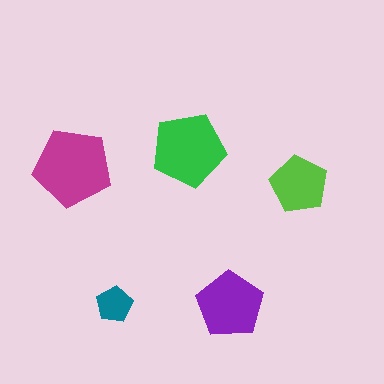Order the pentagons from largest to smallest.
the magenta one, the green one, the purple one, the lime one, the teal one.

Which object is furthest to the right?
The lime pentagon is rightmost.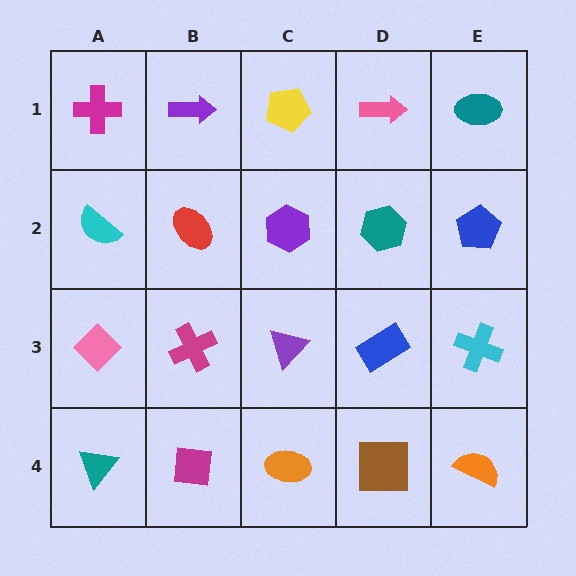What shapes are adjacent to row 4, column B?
A magenta cross (row 3, column B), a teal triangle (row 4, column A), an orange ellipse (row 4, column C).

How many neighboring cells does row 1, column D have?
3.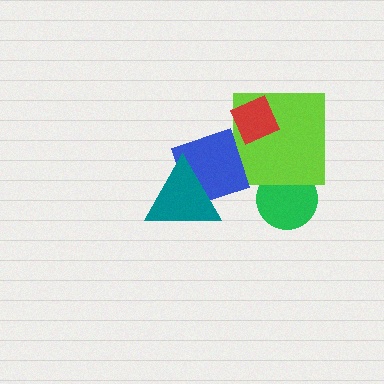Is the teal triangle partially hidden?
No, no other shape covers it.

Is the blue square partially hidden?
Yes, it is partially covered by another shape.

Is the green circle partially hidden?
Yes, it is partially covered by another shape.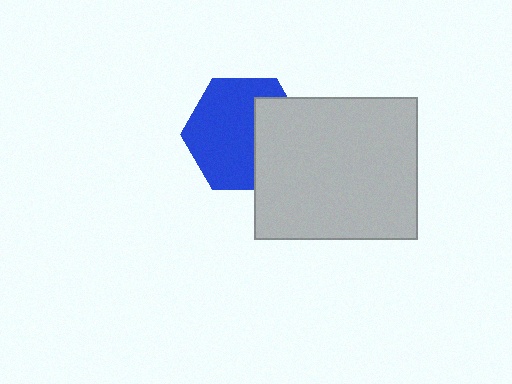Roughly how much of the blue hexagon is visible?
About half of it is visible (roughly 65%).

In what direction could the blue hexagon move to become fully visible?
The blue hexagon could move left. That would shift it out from behind the light gray rectangle entirely.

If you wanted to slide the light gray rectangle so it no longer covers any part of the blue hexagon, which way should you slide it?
Slide it right — that is the most direct way to separate the two shapes.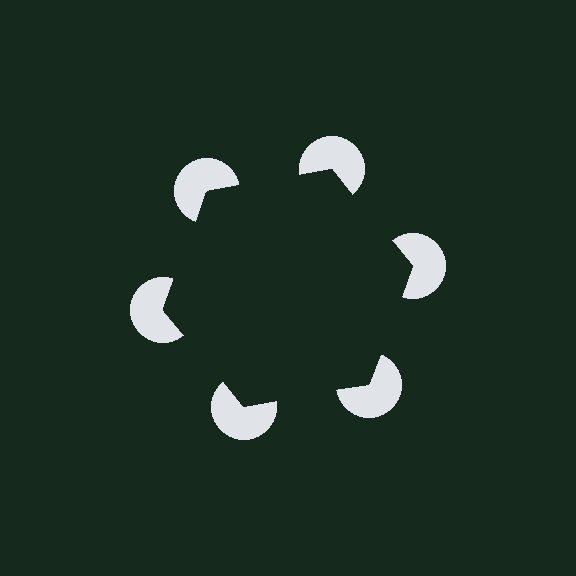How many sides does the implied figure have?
6 sides.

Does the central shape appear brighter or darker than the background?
It typically appears slightly darker than the background, even though no actual brightness change is drawn.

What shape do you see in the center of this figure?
An illusory hexagon — its edges are inferred from the aligned wedge cuts in the pac-man discs, not physically drawn.